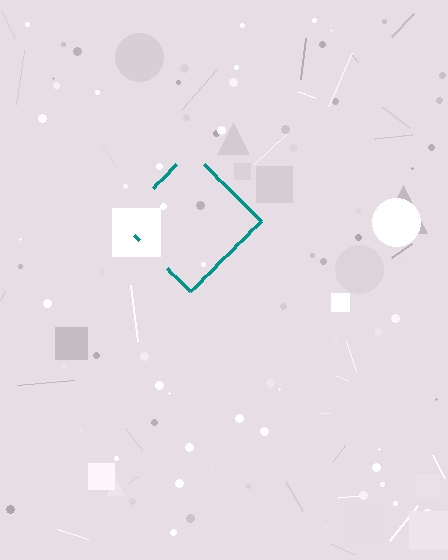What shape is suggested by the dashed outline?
The dashed outline suggests a diamond.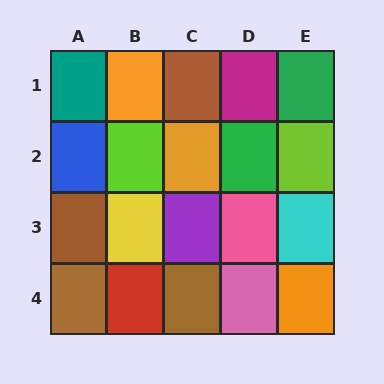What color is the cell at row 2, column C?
Orange.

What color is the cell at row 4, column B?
Red.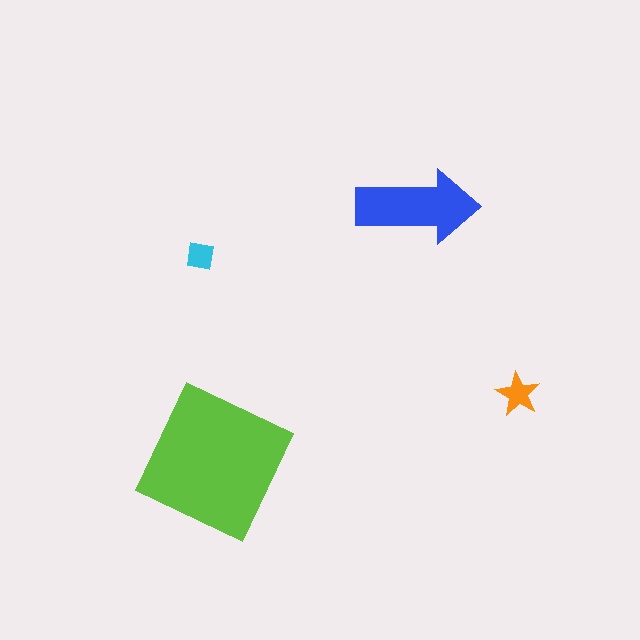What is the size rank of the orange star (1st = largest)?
3rd.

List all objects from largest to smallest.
The lime square, the blue arrow, the orange star, the cyan square.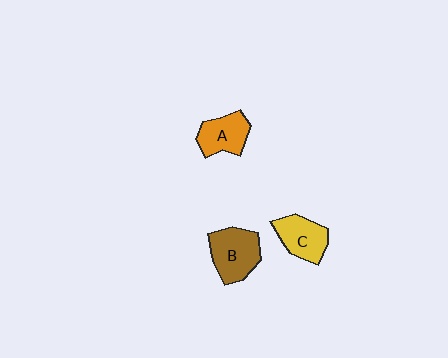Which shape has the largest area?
Shape B (brown).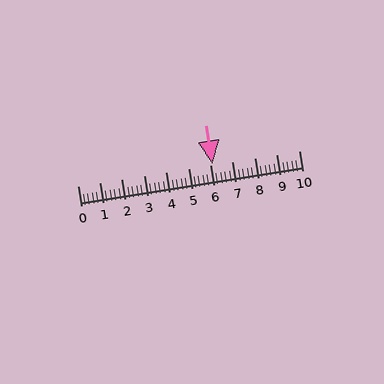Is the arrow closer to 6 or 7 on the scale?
The arrow is closer to 6.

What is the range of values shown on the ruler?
The ruler shows values from 0 to 10.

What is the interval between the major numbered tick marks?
The major tick marks are spaced 1 units apart.